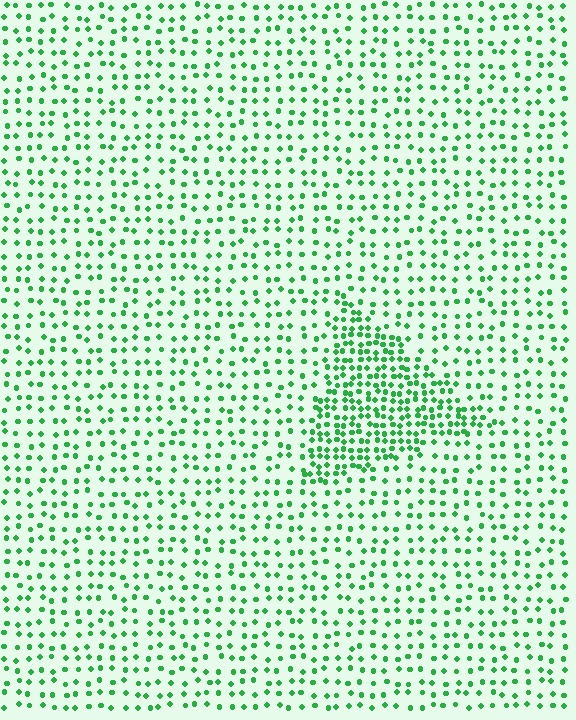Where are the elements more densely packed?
The elements are more densely packed inside the triangle boundary.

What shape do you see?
I see a triangle.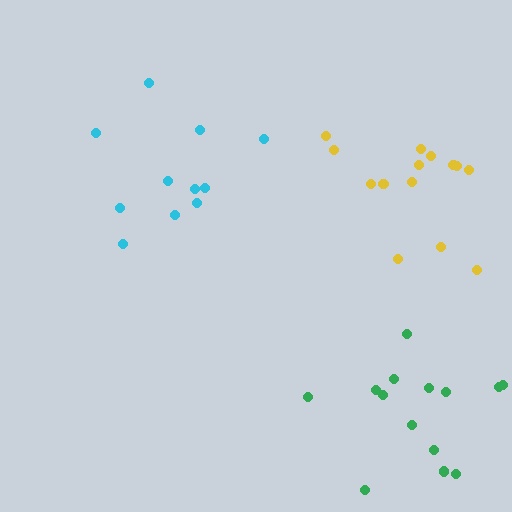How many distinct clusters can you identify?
There are 3 distinct clusters.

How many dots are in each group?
Group 1: 11 dots, Group 2: 14 dots, Group 3: 14 dots (39 total).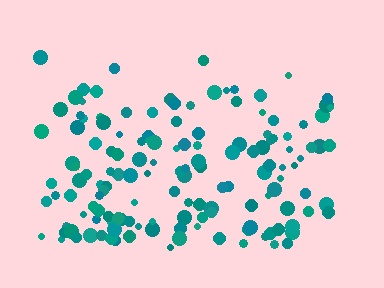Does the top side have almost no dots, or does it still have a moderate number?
Still a moderate number, just noticeably fewer than the bottom.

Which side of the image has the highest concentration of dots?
The bottom.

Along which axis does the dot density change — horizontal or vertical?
Vertical.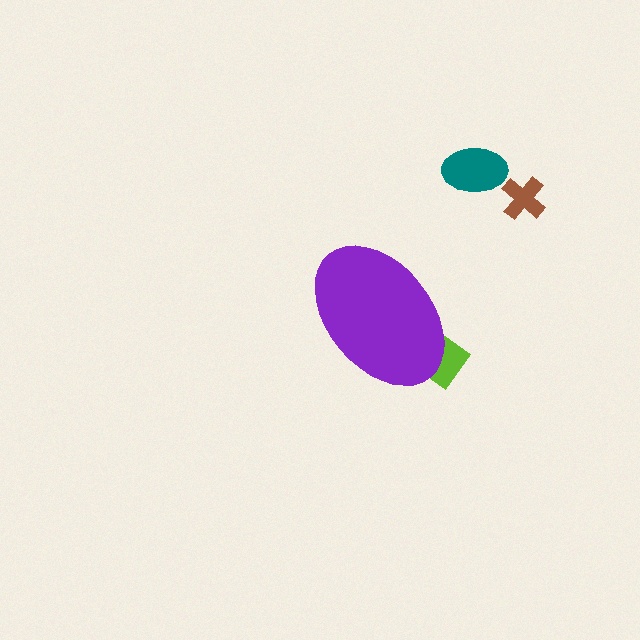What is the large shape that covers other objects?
A purple ellipse.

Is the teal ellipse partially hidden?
No, the teal ellipse is fully visible.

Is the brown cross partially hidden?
No, the brown cross is fully visible.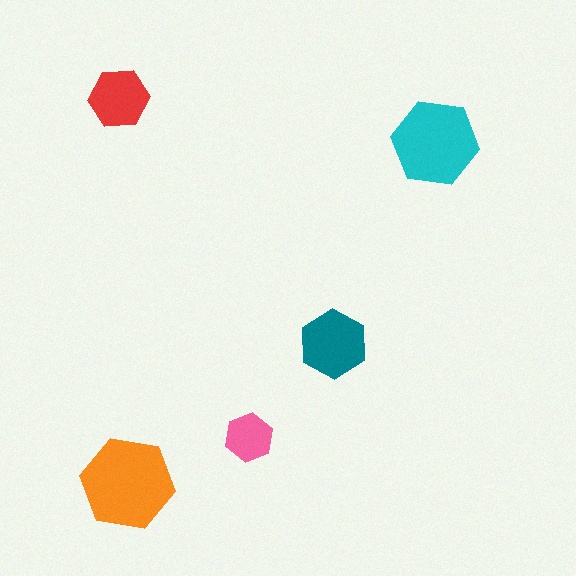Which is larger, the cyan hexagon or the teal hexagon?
The cyan one.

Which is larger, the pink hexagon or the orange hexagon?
The orange one.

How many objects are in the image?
There are 5 objects in the image.